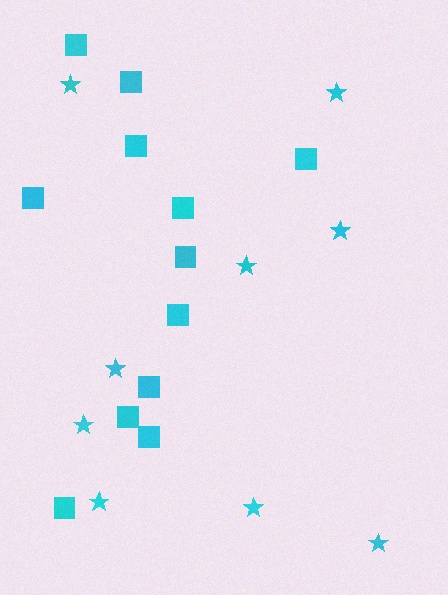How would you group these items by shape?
There are 2 groups: one group of squares (12) and one group of stars (9).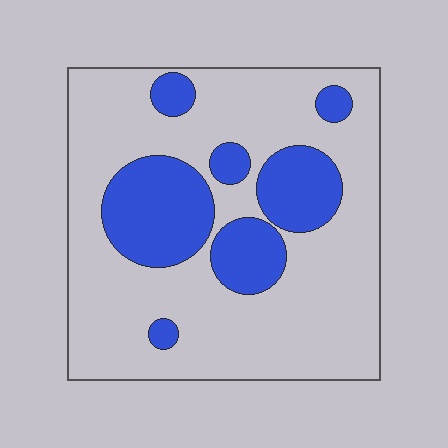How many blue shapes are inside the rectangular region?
7.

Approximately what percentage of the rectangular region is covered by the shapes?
Approximately 25%.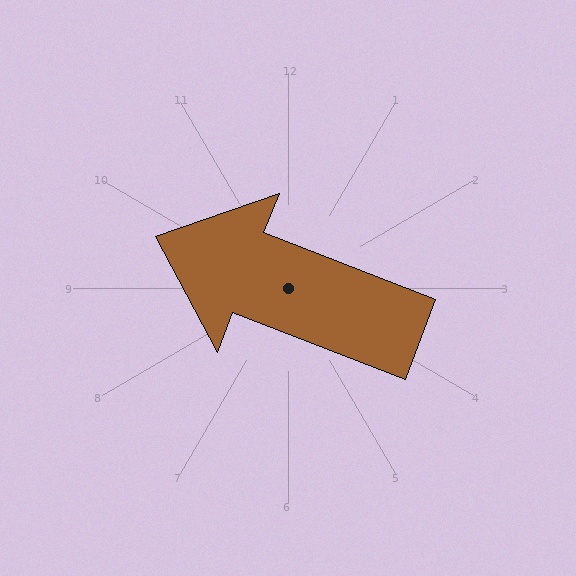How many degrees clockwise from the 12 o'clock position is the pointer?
Approximately 291 degrees.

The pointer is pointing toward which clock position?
Roughly 10 o'clock.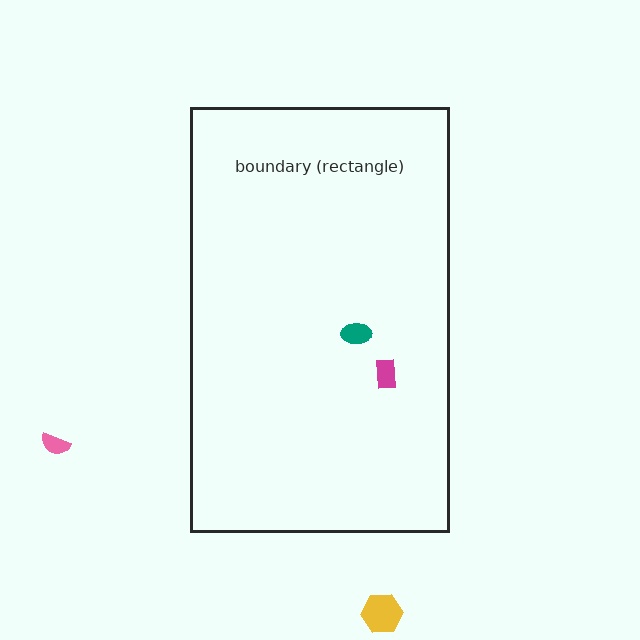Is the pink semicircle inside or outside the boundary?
Outside.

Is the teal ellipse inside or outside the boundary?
Inside.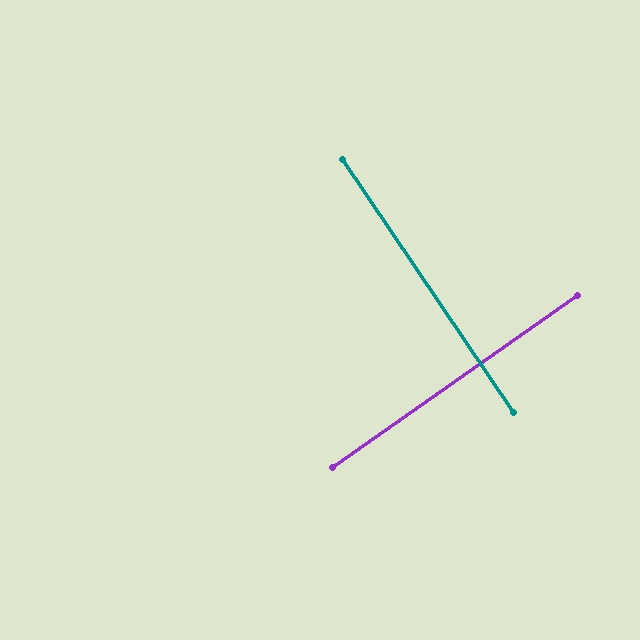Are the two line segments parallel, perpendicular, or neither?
Perpendicular — they meet at approximately 89°.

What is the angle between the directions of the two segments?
Approximately 89 degrees.